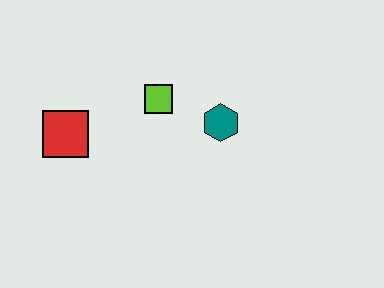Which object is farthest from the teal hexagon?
The red square is farthest from the teal hexagon.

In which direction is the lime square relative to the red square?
The lime square is to the right of the red square.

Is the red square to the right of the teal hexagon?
No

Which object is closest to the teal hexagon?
The lime square is closest to the teal hexagon.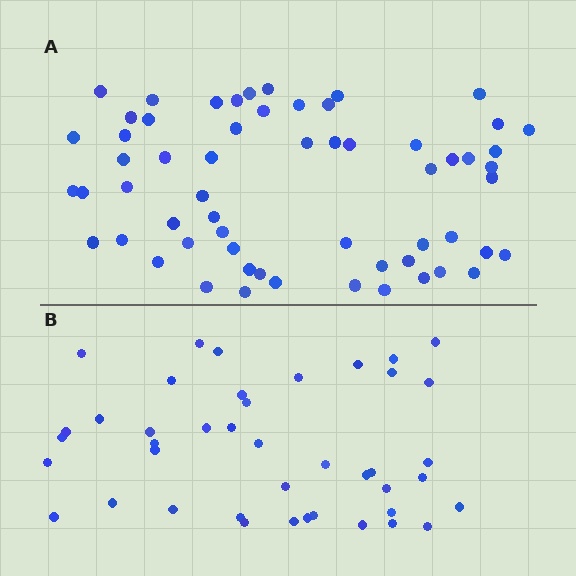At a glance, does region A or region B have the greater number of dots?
Region A (the top region) has more dots.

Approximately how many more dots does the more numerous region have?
Region A has approximately 20 more dots than region B.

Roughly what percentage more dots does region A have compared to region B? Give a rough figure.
About 45% more.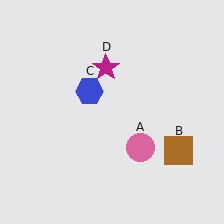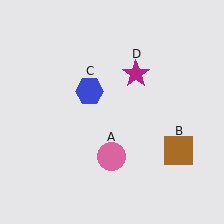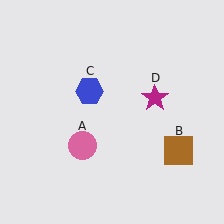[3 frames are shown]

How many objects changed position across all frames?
2 objects changed position: pink circle (object A), magenta star (object D).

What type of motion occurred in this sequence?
The pink circle (object A), magenta star (object D) rotated clockwise around the center of the scene.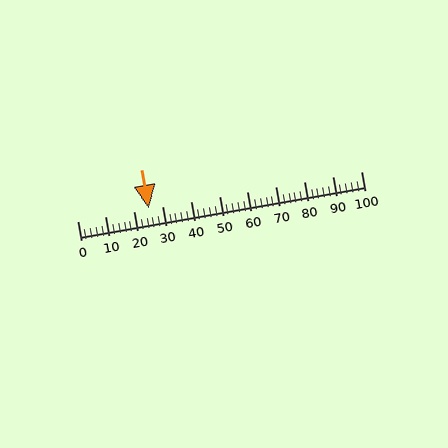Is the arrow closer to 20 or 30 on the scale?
The arrow is closer to 30.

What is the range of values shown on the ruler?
The ruler shows values from 0 to 100.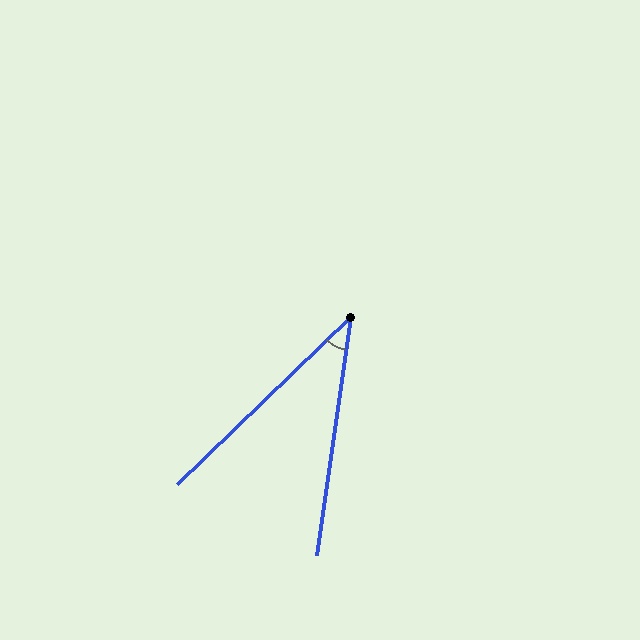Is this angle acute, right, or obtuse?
It is acute.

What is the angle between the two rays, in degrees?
Approximately 38 degrees.